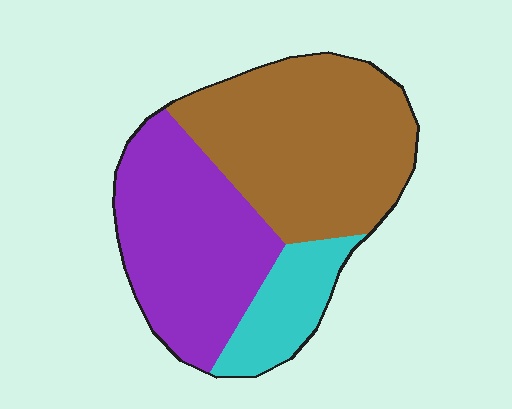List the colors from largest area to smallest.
From largest to smallest: brown, purple, cyan.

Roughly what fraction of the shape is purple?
Purple covers around 40% of the shape.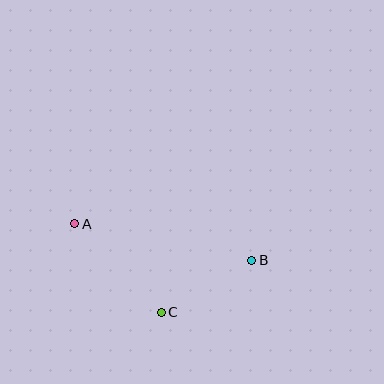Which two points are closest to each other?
Points B and C are closest to each other.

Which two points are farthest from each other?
Points A and B are farthest from each other.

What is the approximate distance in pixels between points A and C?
The distance between A and C is approximately 123 pixels.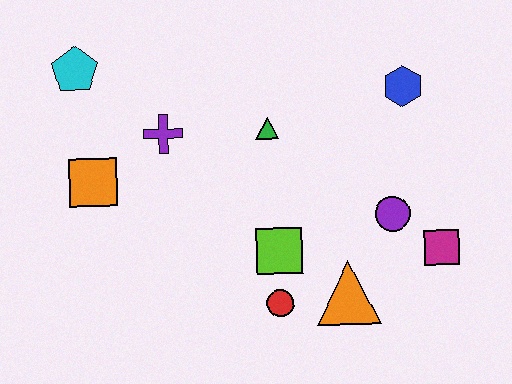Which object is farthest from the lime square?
The cyan pentagon is farthest from the lime square.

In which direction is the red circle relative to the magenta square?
The red circle is to the left of the magenta square.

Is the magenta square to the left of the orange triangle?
No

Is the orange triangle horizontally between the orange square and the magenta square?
Yes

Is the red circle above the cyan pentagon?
No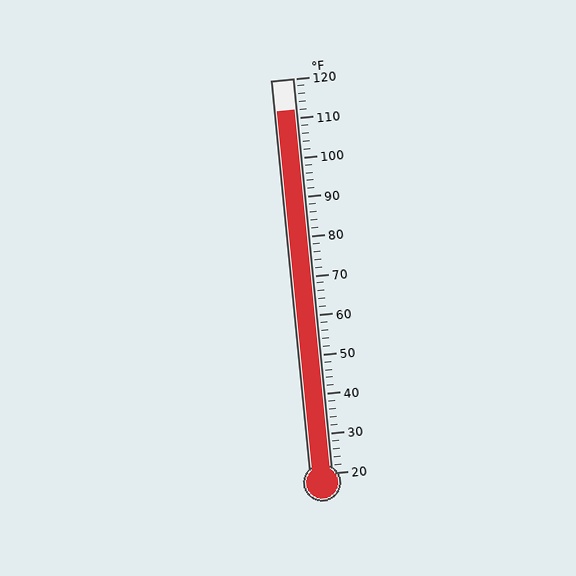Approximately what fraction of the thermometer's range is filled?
The thermometer is filled to approximately 90% of its range.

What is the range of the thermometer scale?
The thermometer scale ranges from 20°F to 120°F.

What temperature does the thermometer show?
The thermometer shows approximately 112°F.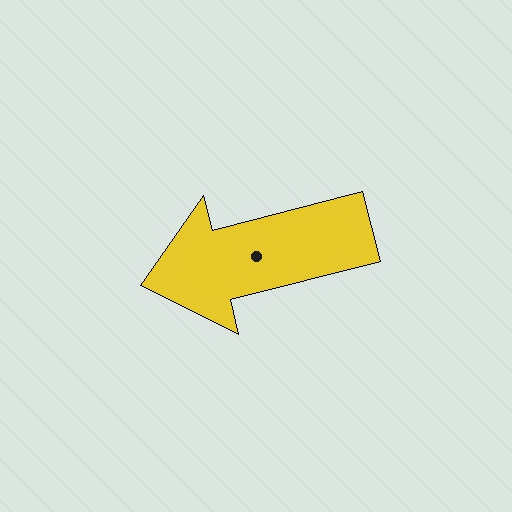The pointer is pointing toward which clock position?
Roughly 9 o'clock.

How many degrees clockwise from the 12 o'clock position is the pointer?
Approximately 256 degrees.